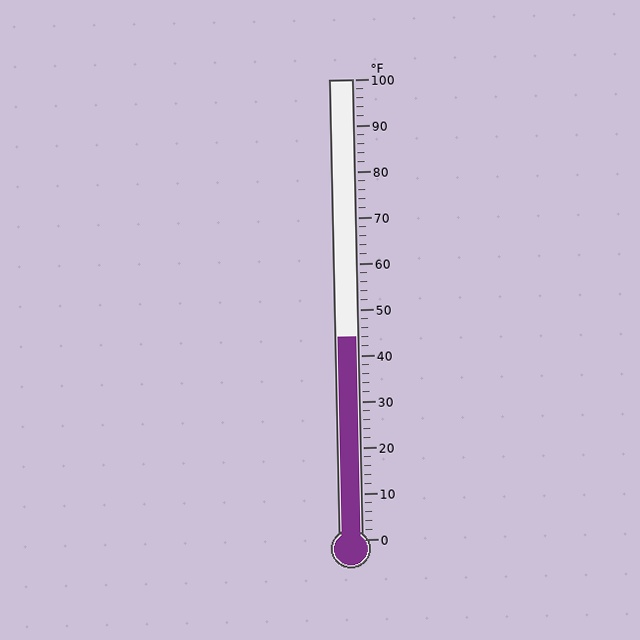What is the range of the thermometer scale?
The thermometer scale ranges from 0°F to 100°F.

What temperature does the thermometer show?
The thermometer shows approximately 44°F.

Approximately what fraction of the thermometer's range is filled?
The thermometer is filled to approximately 45% of its range.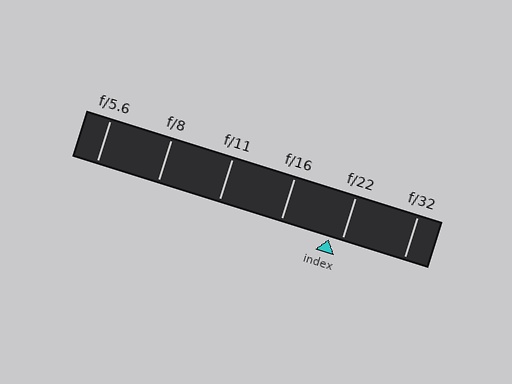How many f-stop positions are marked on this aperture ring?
There are 6 f-stop positions marked.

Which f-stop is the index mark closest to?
The index mark is closest to f/22.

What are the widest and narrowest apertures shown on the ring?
The widest aperture shown is f/5.6 and the narrowest is f/32.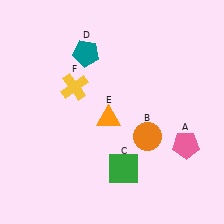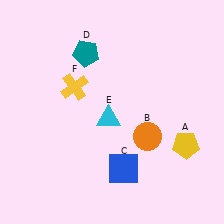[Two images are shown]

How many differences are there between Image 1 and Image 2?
There are 3 differences between the two images.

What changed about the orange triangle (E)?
In Image 1, E is orange. In Image 2, it changed to cyan.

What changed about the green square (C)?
In Image 1, C is green. In Image 2, it changed to blue.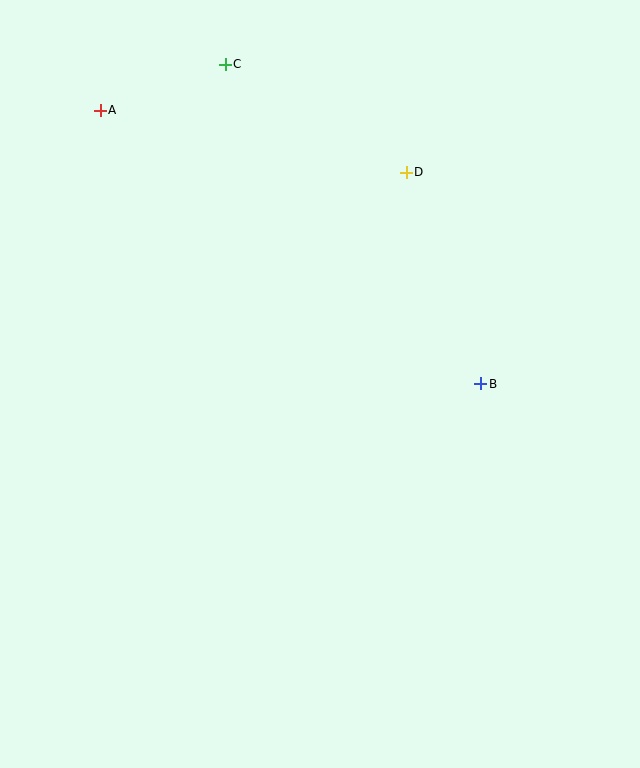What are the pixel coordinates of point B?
Point B is at (481, 384).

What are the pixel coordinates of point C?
Point C is at (225, 64).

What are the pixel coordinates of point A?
Point A is at (100, 110).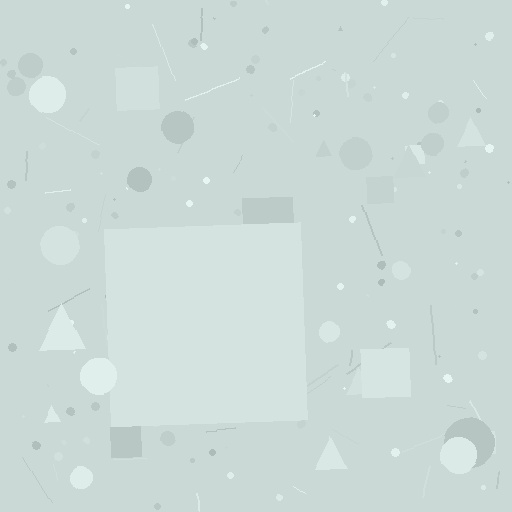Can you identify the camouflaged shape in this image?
The camouflaged shape is a square.